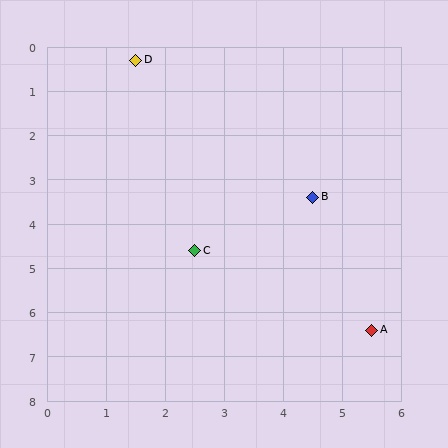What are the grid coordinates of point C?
Point C is at approximately (2.5, 4.6).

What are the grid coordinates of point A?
Point A is at approximately (5.5, 6.4).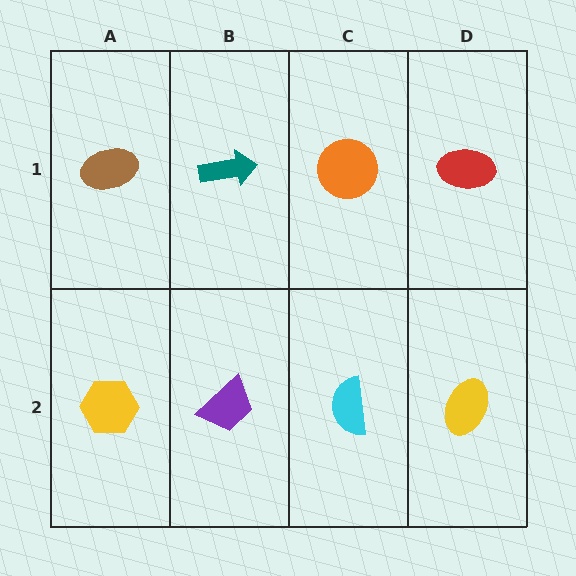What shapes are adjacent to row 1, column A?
A yellow hexagon (row 2, column A), a teal arrow (row 1, column B).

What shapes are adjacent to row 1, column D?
A yellow ellipse (row 2, column D), an orange circle (row 1, column C).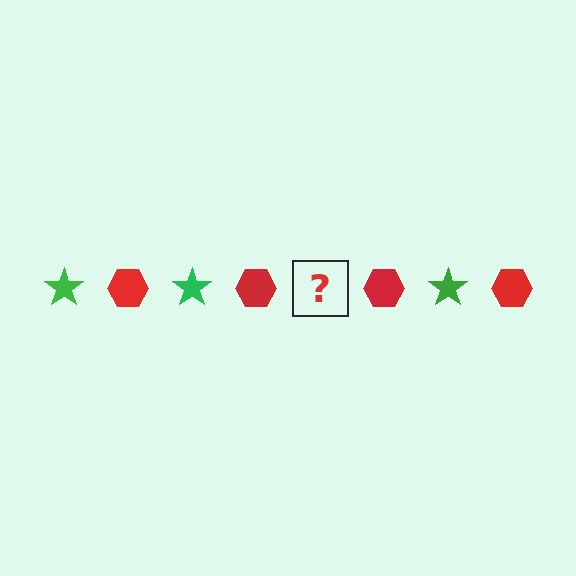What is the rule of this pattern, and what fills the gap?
The rule is that the pattern alternates between green star and red hexagon. The gap should be filled with a green star.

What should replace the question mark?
The question mark should be replaced with a green star.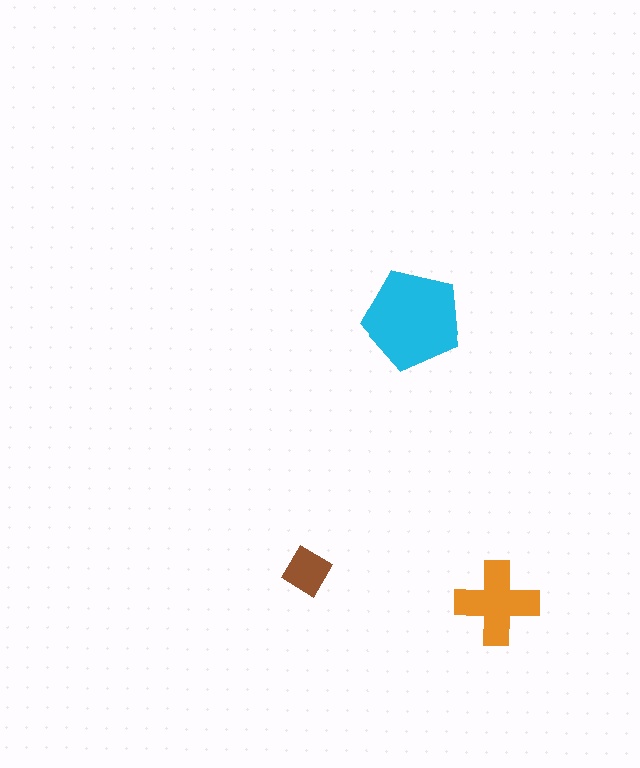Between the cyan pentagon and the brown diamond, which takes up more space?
The cyan pentagon.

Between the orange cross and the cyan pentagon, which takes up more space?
The cyan pentagon.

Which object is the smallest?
The brown diamond.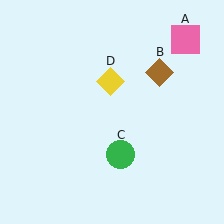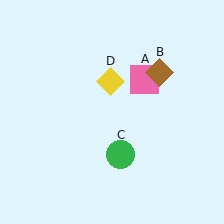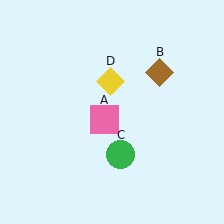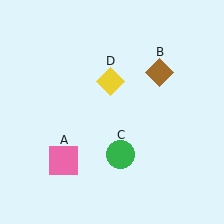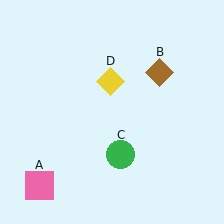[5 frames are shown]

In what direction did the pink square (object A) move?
The pink square (object A) moved down and to the left.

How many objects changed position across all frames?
1 object changed position: pink square (object A).